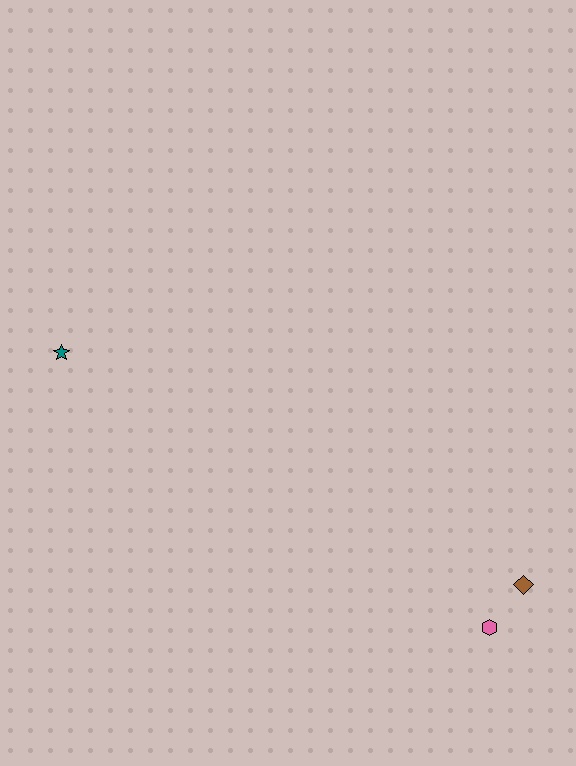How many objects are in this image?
There are 3 objects.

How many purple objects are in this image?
There are no purple objects.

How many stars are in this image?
There is 1 star.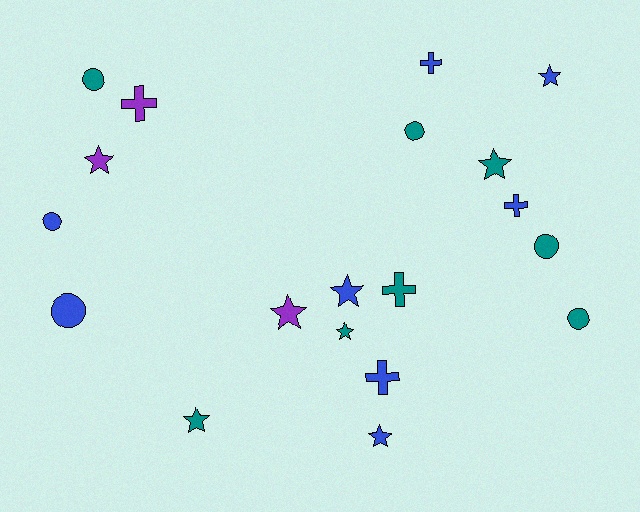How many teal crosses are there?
There is 1 teal cross.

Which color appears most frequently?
Teal, with 8 objects.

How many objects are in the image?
There are 19 objects.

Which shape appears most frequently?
Star, with 8 objects.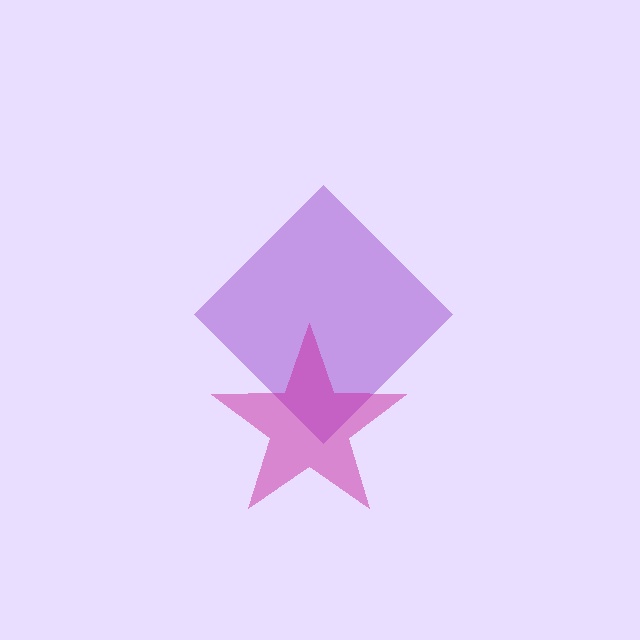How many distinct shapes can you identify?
There are 2 distinct shapes: a purple diamond, a magenta star.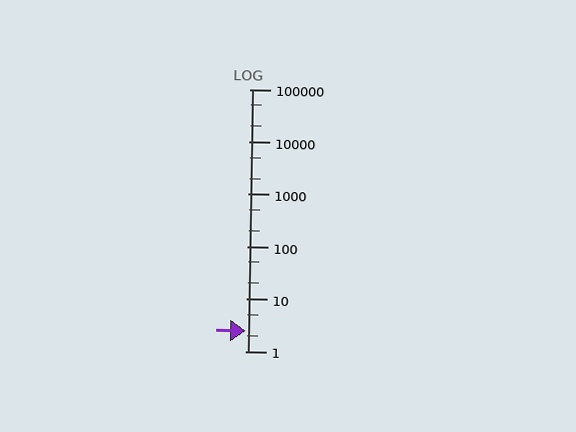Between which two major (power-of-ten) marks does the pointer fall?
The pointer is between 1 and 10.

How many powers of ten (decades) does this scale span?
The scale spans 5 decades, from 1 to 100000.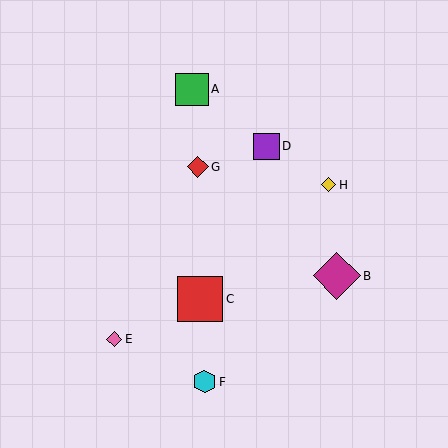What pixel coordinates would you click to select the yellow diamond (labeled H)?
Click at (329, 185) to select the yellow diamond H.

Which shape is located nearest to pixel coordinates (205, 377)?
The cyan hexagon (labeled F) at (204, 382) is nearest to that location.